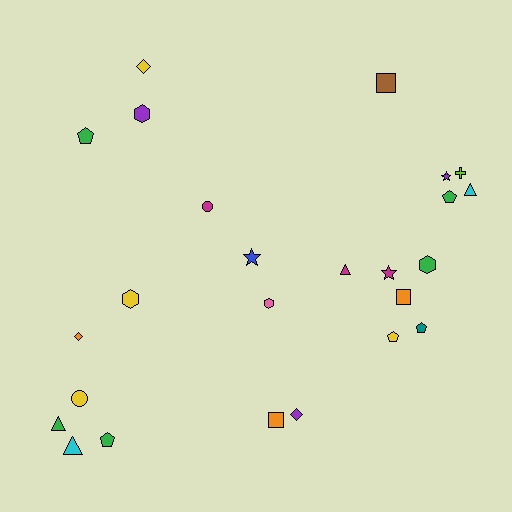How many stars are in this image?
There are 3 stars.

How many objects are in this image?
There are 25 objects.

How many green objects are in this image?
There are 5 green objects.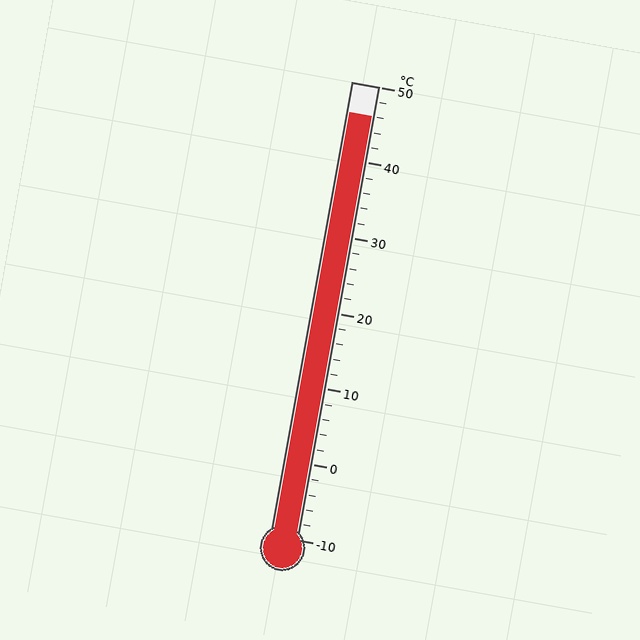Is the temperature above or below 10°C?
The temperature is above 10°C.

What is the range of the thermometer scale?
The thermometer scale ranges from -10°C to 50°C.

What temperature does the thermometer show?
The thermometer shows approximately 46°C.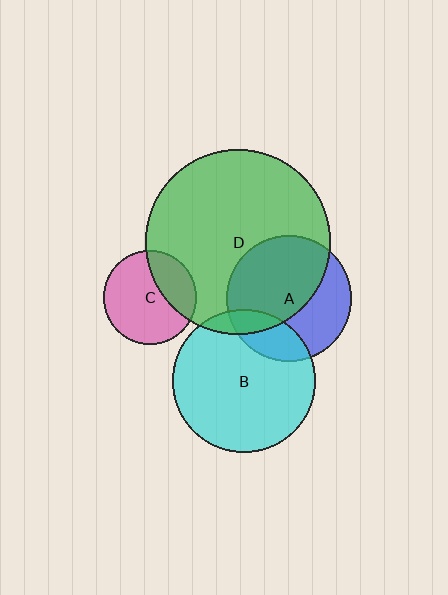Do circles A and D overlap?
Yes.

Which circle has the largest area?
Circle D (green).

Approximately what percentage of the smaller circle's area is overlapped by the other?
Approximately 60%.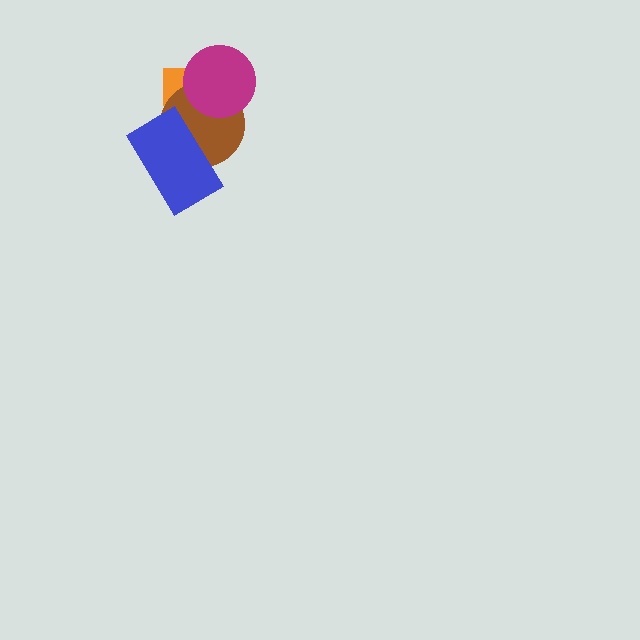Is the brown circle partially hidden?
Yes, it is partially covered by another shape.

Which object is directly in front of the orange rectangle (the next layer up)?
The brown circle is directly in front of the orange rectangle.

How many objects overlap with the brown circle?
3 objects overlap with the brown circle.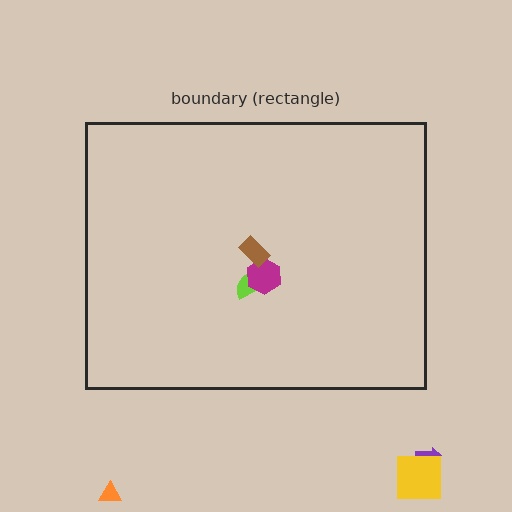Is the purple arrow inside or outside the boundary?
Outside.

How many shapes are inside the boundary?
3 inside, 3 outside.